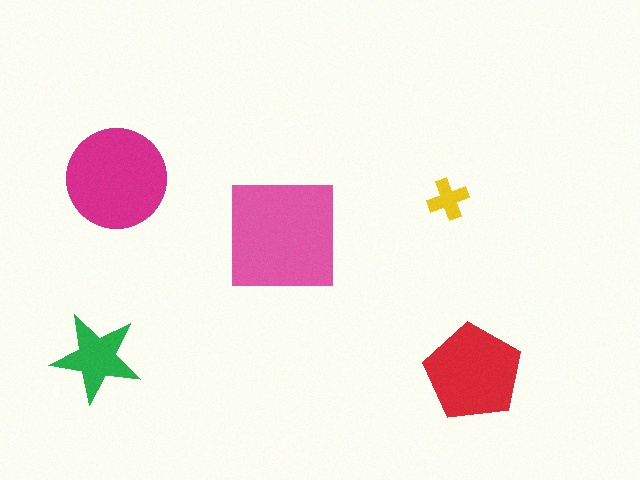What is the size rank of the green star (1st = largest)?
4th.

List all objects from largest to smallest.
The pink square, the magenta circle, the red pentagon, the green star, the yellow cross.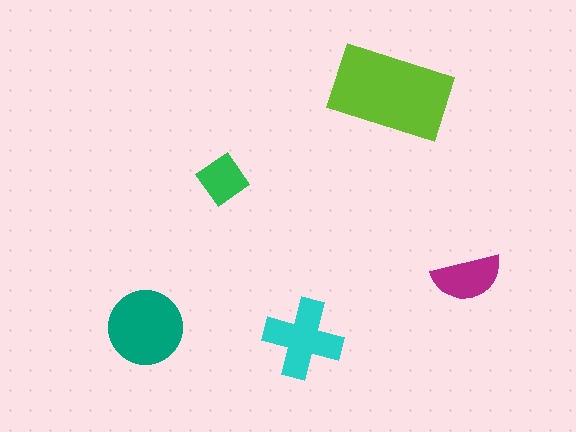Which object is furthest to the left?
The teal circle is leftmost.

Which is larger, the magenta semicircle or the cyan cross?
The cyan cross.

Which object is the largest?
The lime rectangle.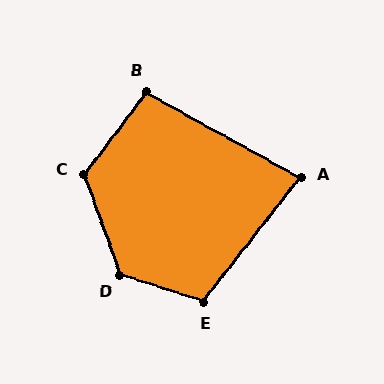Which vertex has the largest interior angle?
D, at approximately 127 degrees.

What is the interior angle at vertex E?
Approximately 111 degrees (obtuse).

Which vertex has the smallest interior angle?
A, at approximately 81 degrees.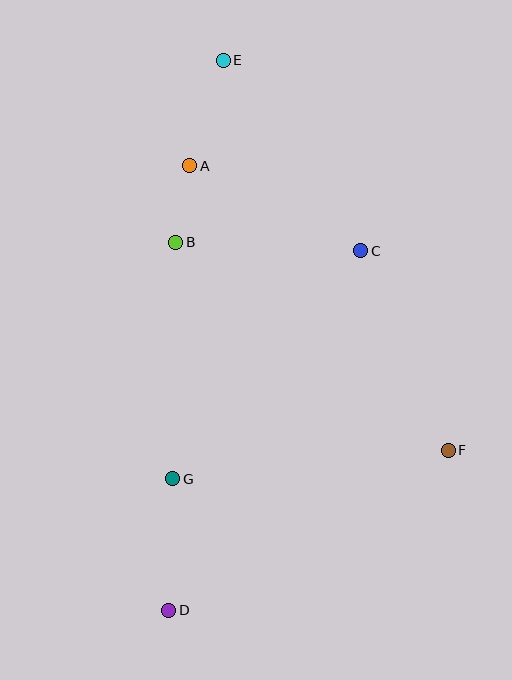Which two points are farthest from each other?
Points D and E are farthest from each other.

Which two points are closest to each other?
Points A and B are closest to each other.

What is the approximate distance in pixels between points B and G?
The distance between B and G is approximately 237 pixels.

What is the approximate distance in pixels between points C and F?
The distance between C and F is approximately 218 pixels.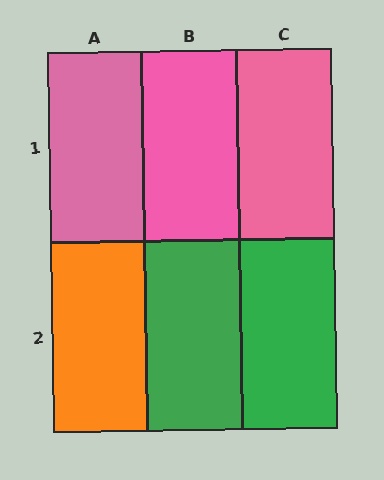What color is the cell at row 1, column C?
Pink.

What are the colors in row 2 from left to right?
Orange, green, green.